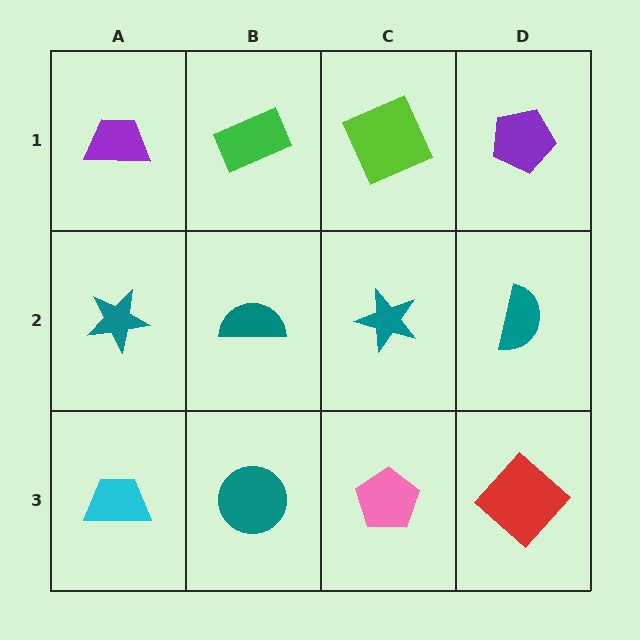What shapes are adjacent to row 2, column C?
A lime square (row 1, column C), a pink pentagon (row 3, column C), a teal semicircle (row 2, column B), a teal semicircle (row 2, column D).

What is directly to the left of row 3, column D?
A pink pentagon.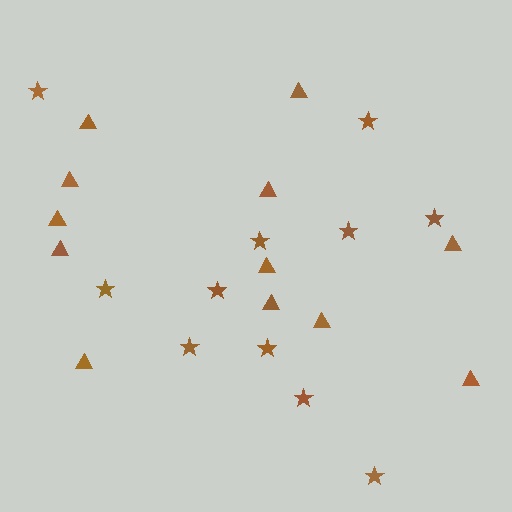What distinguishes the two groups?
There are 2 groups: one group of triangles (12) and one group of stars (11).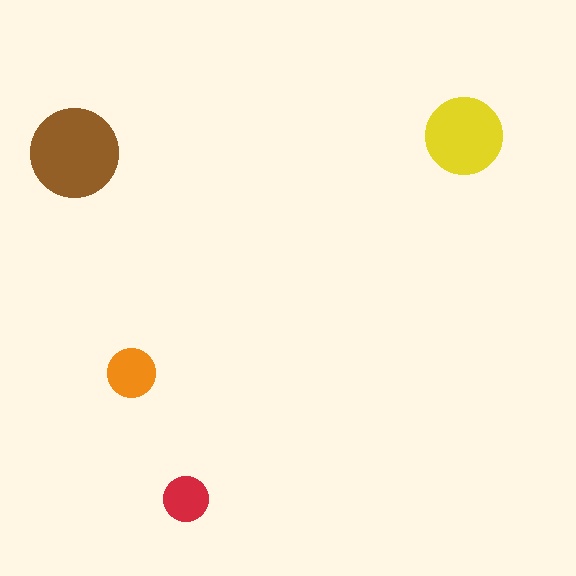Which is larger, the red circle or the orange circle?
The orange one.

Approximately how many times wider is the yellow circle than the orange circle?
About 1.5 times wider.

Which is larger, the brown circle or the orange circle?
The brown one.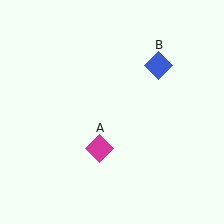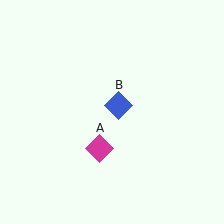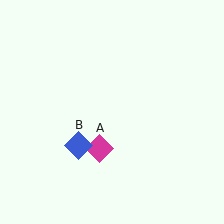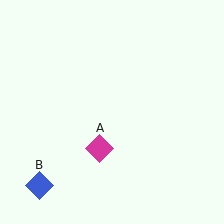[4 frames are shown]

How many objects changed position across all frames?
1 object changed position: blue diamond (object B).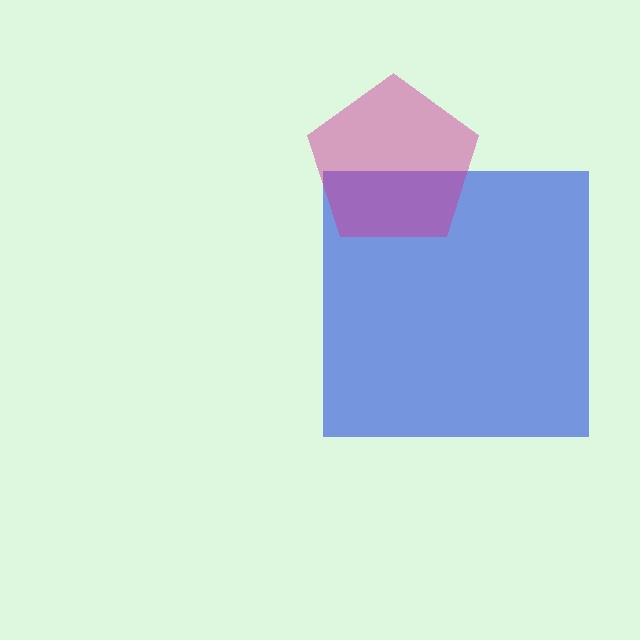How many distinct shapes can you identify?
There are 2 distinct shapes: a blue square, a magenta pentagon.